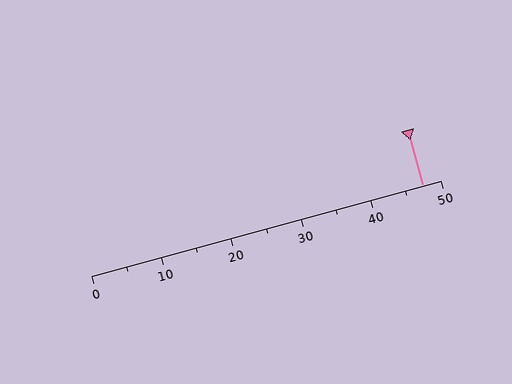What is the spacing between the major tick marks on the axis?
The major ticks are spaced 10 apart.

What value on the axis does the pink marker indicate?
The marker indicates approximately 47.5.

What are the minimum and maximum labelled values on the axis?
The axis runs from 0 to 50.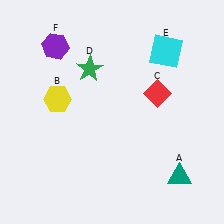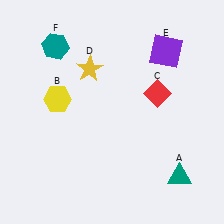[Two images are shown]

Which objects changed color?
D changed from green to yellow. E changed from cyan to purple. F changed from purple to teal.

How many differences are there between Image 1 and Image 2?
There are 3 differences between the two images.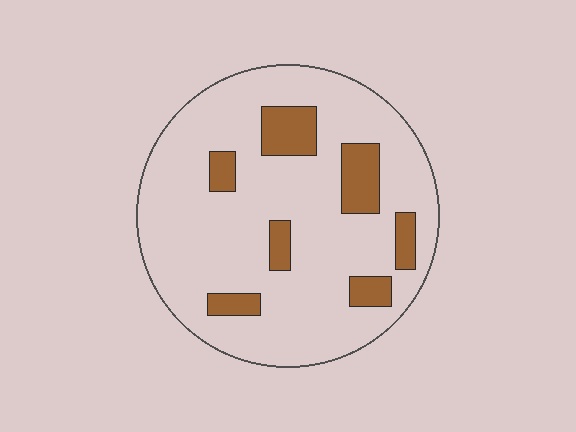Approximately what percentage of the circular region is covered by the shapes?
Approximately 15%.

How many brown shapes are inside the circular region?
7.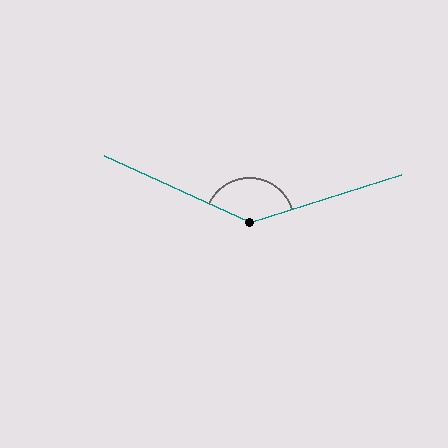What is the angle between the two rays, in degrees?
Approximately 138 degrees.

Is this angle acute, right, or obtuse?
It is obtuse.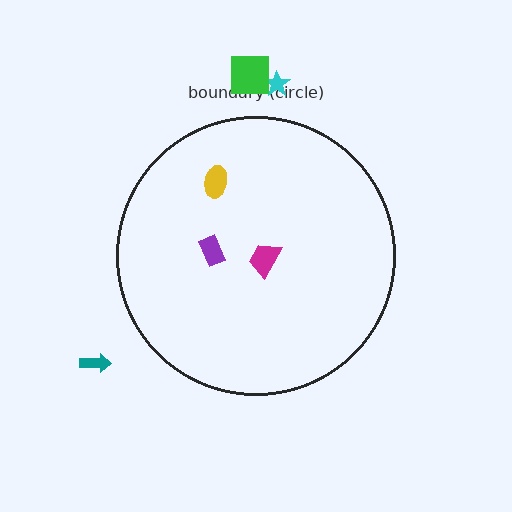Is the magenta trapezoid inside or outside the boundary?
Inside.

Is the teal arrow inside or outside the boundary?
Outside.